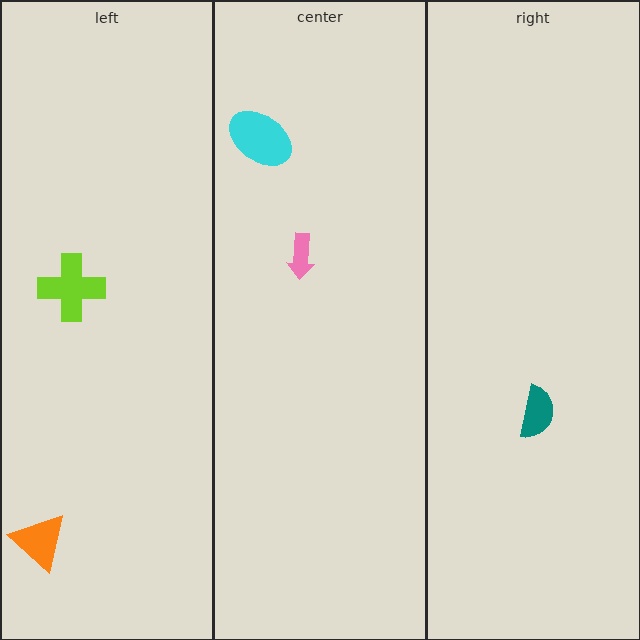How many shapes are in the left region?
2.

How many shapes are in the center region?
2.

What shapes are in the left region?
The lime cross, the orange triangle.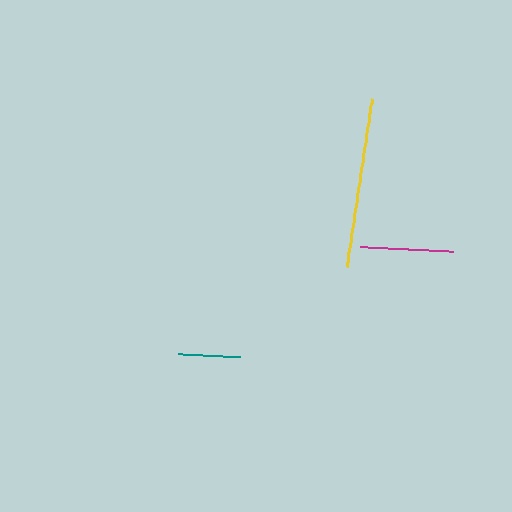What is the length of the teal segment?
The teal segment is approximately 62 pixels long.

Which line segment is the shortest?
The teal line is the shortest at approximately 62 pixels.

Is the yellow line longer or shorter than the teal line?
The yellow line is longer than the teal line.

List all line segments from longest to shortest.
From longest to shortest: yellow, magenta, teal.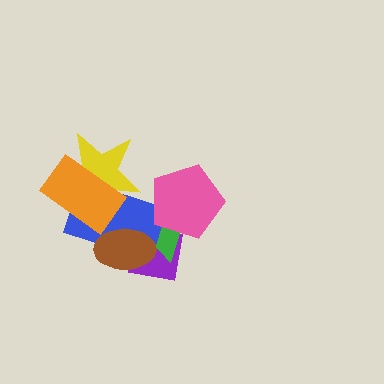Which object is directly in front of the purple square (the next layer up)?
The green triangle is directly in front of the purple square.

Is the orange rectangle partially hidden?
No, no other shape covers it.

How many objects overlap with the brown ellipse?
3 objects overlap with the brown ellipse.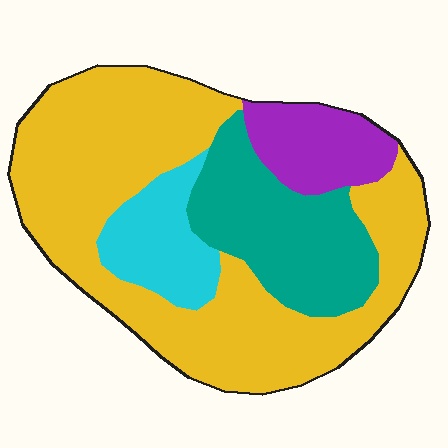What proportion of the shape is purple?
Purple takes up about one tenth (1/10) of the shape.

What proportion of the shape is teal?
Teal covers about 20% of the shape.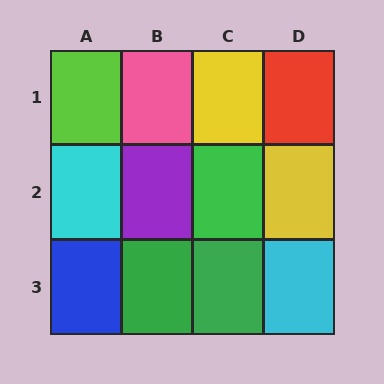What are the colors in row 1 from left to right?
Lime, pink, yellow, red.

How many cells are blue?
1 cell is blue.